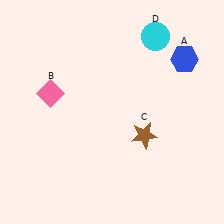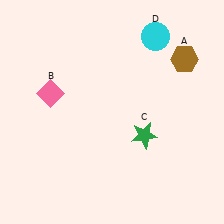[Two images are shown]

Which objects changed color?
A changed from blue to brown. C changed from brown to green.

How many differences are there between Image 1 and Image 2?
There are 2 differences between the two images.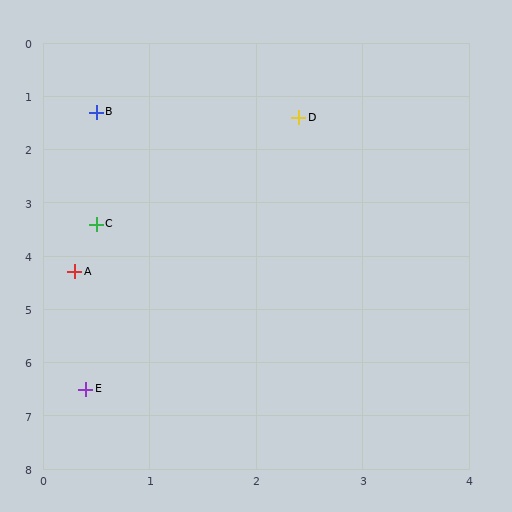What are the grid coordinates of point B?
Point B is at approximately (0.5, 1.3).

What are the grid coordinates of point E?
Point E is at approximately (0.4, 6.5).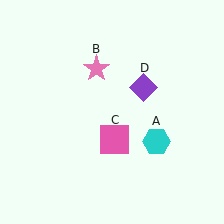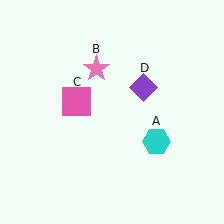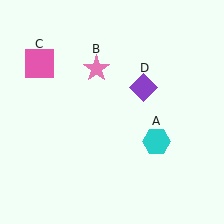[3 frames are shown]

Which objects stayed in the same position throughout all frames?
Cyan hexagon (object A) and pink star (object B) and purple diamond (object D) remained stationary.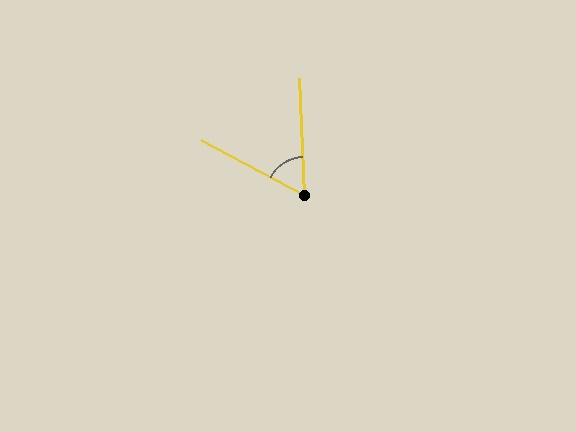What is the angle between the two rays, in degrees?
Approximately 59 degrees.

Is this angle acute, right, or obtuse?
It is acute.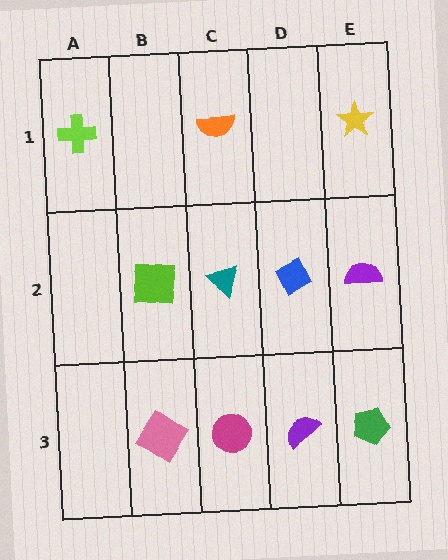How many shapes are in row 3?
4 shapes.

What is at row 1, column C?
An orange semicircle.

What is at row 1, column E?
A yellow star.